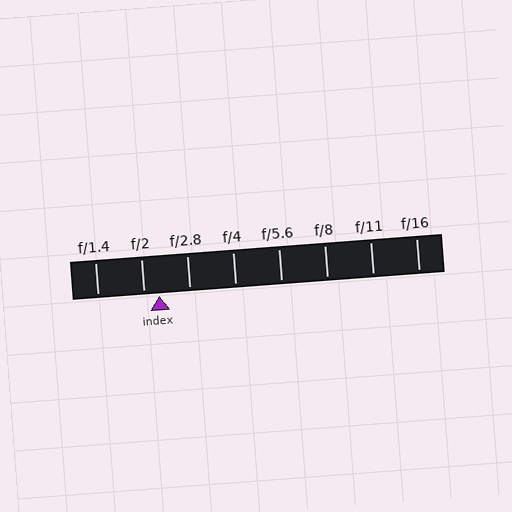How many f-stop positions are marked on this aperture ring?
There are 8 f-stop positions marked.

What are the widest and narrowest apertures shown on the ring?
The widest aperture shown is f/1.4 and the narrowest is f/16.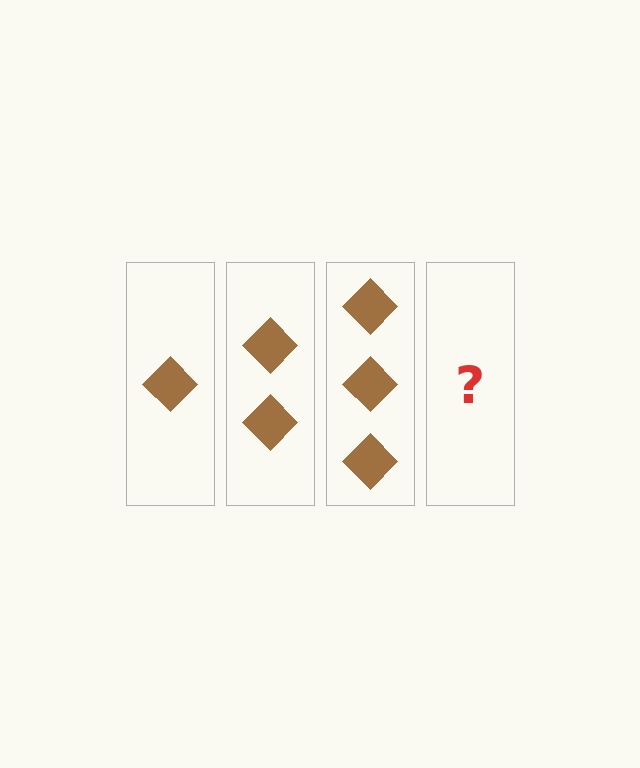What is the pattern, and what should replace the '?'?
The pattern is that each step adds one more diamond. The '?' should be 4 diamonds.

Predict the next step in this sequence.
The next step is 4 diamonds.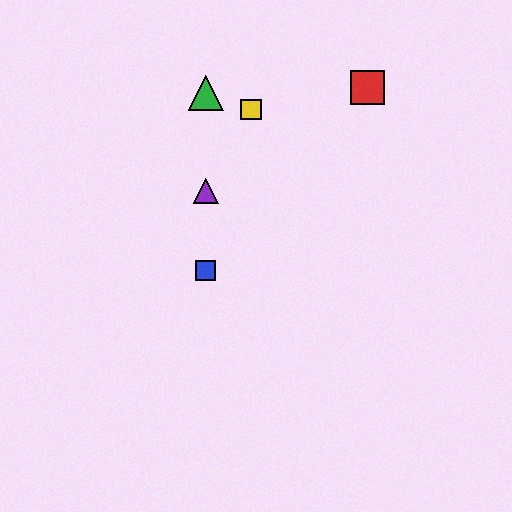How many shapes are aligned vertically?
3 shapes (the blue square, the green triangle, the purple triangle) are aligned vertically.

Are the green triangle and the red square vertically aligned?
No, the green triangle is at x≈206 and the red square is at x≈367.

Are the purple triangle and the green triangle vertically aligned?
Yes, both are at x≈206.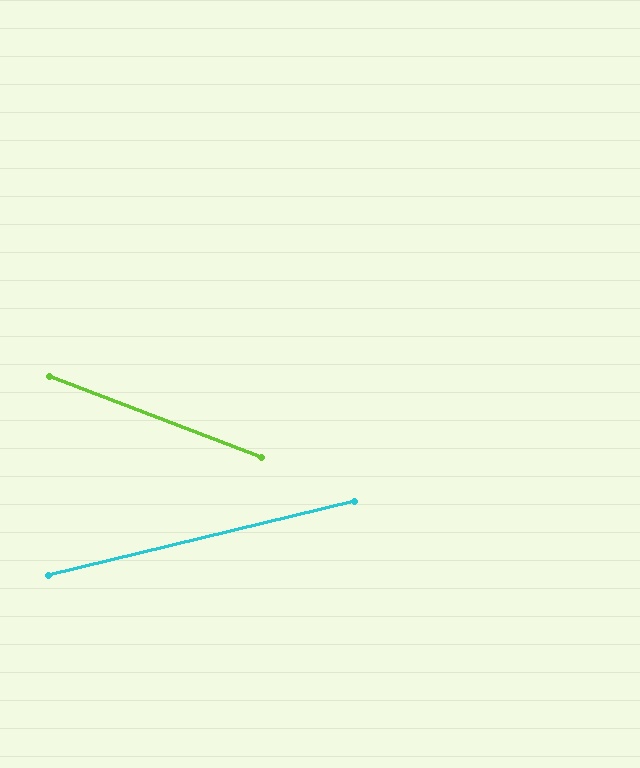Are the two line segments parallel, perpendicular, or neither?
Neither parallel nor perpendicular — they differ by about 34°.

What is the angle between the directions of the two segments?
Approximately 34 degrees.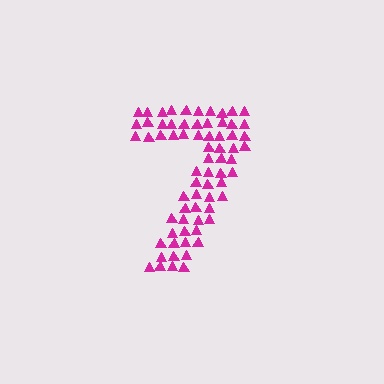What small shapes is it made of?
It is made of small triangles.